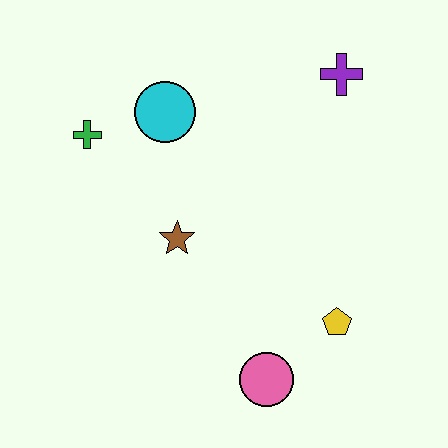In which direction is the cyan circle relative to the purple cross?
The cyan circle is to the left of the purple cross.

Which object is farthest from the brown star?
The purple cross is farthest from the brown star.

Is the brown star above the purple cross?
No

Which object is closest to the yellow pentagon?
The pink circle is closest to the yellow pentagon.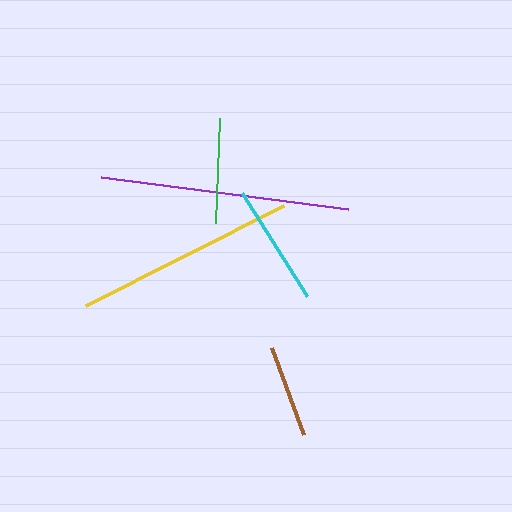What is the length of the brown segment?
The brown segment is approximately 92 pixels long.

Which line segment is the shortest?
The brown line is the shortest at approximately 92 pixels.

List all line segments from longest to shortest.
From longest to shortest: purple, yellow, cyan, green, brown.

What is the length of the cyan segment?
The cyan segment is approximately 122 pixels long.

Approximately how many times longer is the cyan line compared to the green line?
The cyan line is approximately 1.2 times the length of the green line.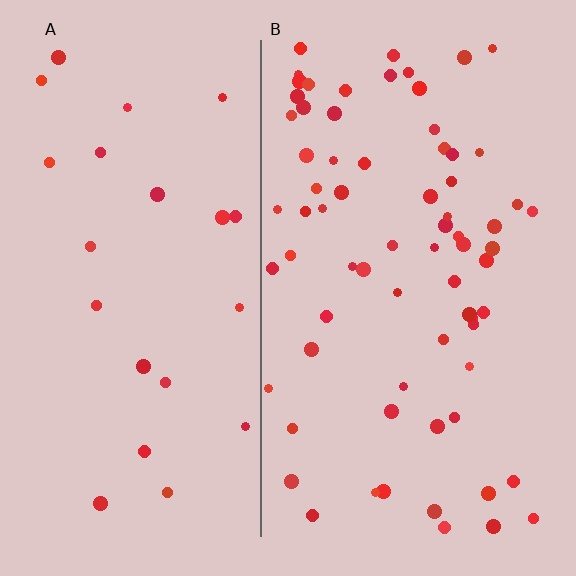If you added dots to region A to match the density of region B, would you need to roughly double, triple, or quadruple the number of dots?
Approximately triple.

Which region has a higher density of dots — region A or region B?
B (the right).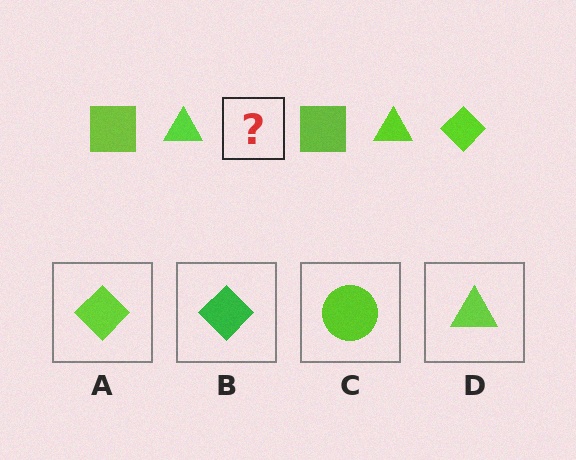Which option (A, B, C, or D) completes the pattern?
A.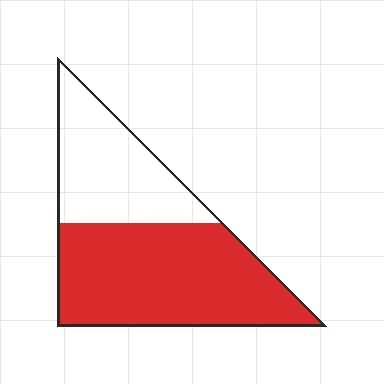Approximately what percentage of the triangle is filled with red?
Approximately 60%.